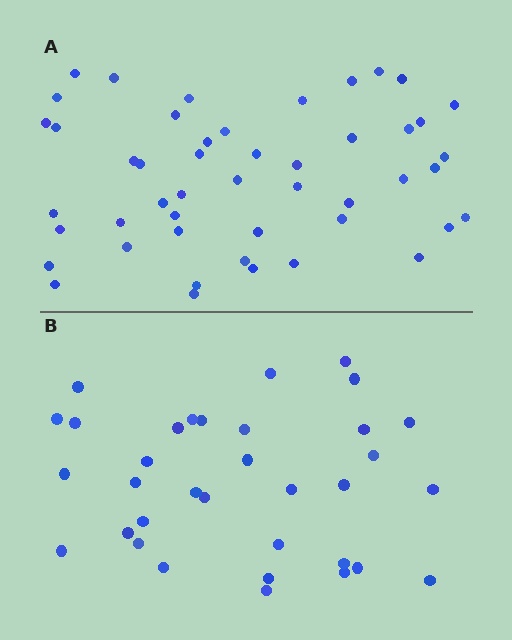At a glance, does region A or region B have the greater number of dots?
Region A (the top region) has more dots.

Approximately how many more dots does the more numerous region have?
Region A has approximately 15 more dots than region B.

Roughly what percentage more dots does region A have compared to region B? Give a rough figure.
About 40% more.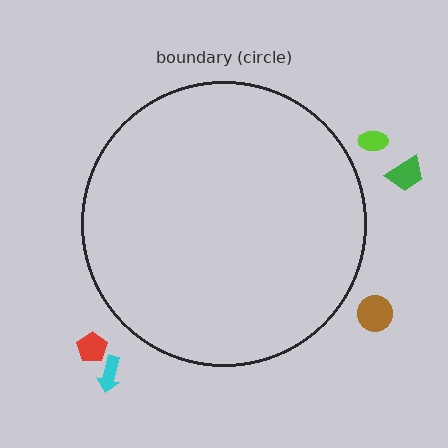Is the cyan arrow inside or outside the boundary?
Outside.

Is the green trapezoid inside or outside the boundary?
Outside.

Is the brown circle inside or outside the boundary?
Outside.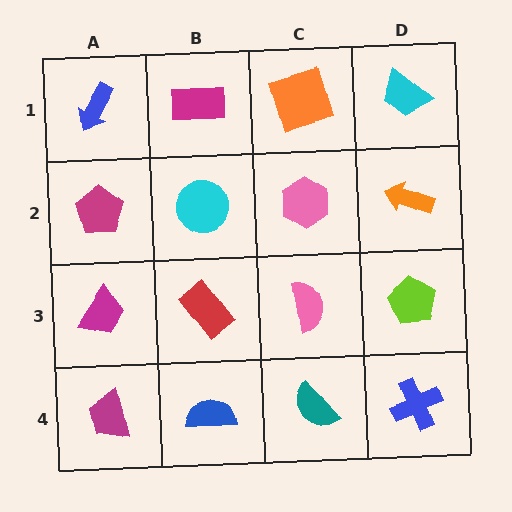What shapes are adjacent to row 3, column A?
A magenta pentagon (row 2, column A), a magenta trapezoid (row 4, column A), a red rectangle (row 3, column B).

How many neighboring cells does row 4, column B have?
3.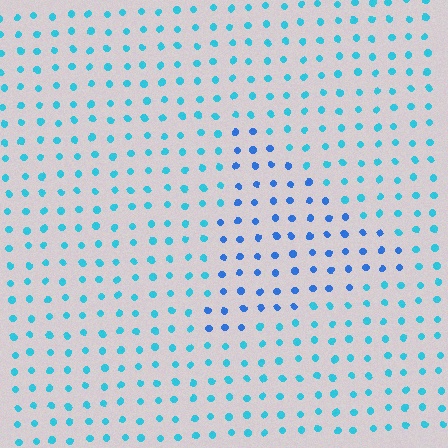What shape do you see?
I see a triangle.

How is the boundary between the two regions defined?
The boundary is defined purely by a slight shift in hue (about 29 degrees). Spacing, size, and orientation are identical on both sides.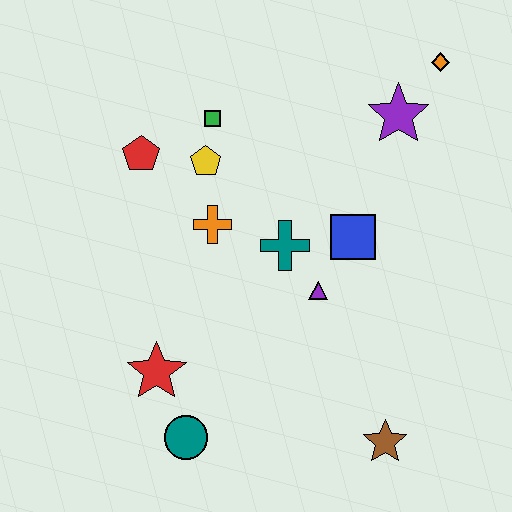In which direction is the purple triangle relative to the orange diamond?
The purple triangle is below the orange diamond.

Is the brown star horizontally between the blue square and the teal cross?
No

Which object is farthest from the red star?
The orange diamond is farthest from the red star.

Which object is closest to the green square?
The yellow pentagon is closest to the green square.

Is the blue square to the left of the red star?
No